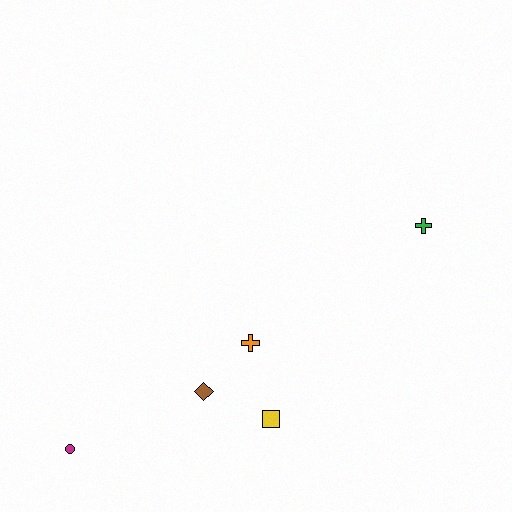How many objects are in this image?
There are 5 objects.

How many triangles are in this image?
There are no triangles.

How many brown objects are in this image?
There is 1 brown object.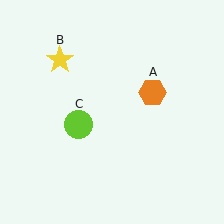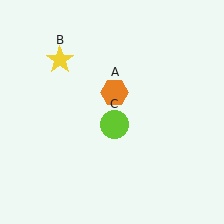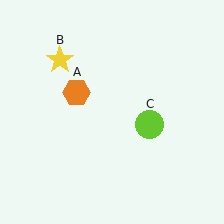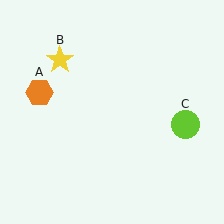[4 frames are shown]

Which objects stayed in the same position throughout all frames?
Yellow star (object B) remained stationary.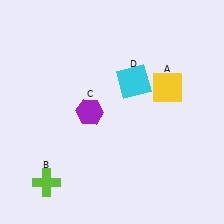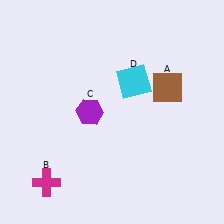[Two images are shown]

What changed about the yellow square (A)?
In Image 1, A is yellow. In Image 2, it changed to brown.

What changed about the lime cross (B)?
In Image 1, B is lime. In Image 2, it changed to magenta.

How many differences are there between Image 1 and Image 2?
There are 2 differences between the two images.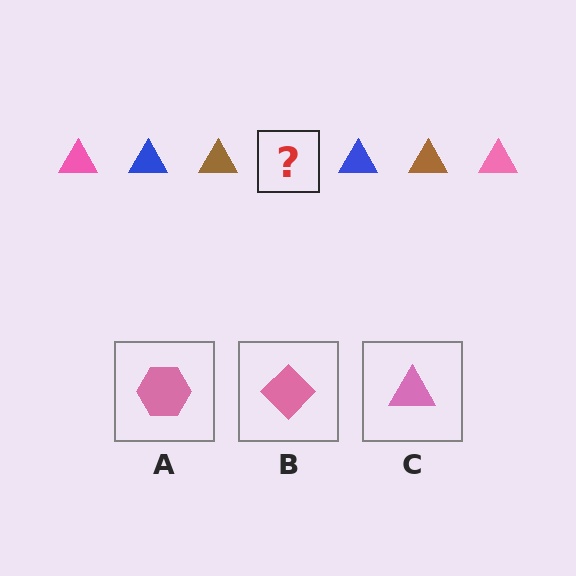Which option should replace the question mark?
Option C.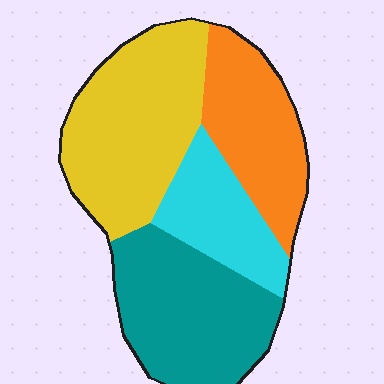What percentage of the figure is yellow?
Yellow takes up about one third (1/3) of the figure.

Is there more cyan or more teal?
Teal.